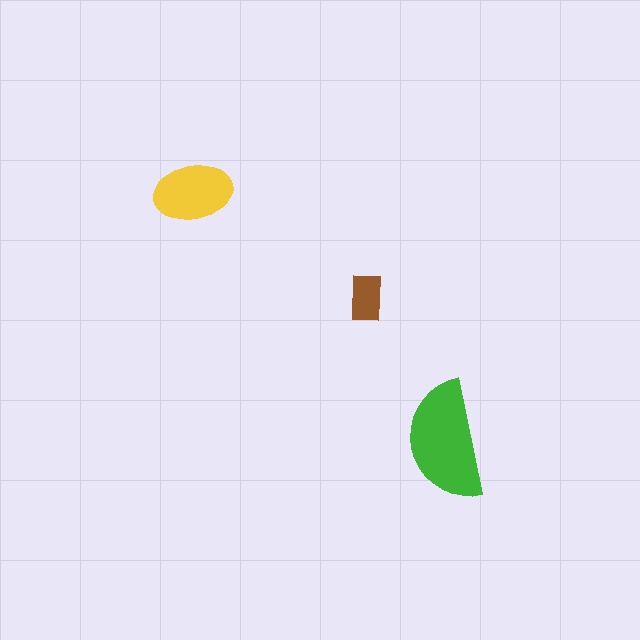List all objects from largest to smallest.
The green semicircle, the yellow ellipse, the brown rectangle.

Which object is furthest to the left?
The yellow ellipse is leftmost.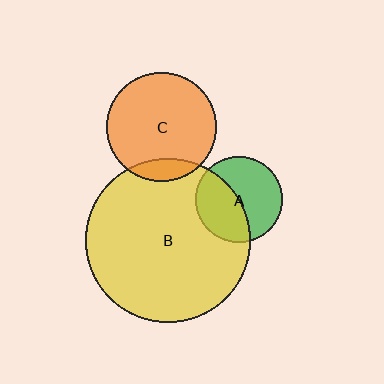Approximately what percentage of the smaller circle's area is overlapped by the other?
Approximately 45%.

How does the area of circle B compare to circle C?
Approximately 2.3 times.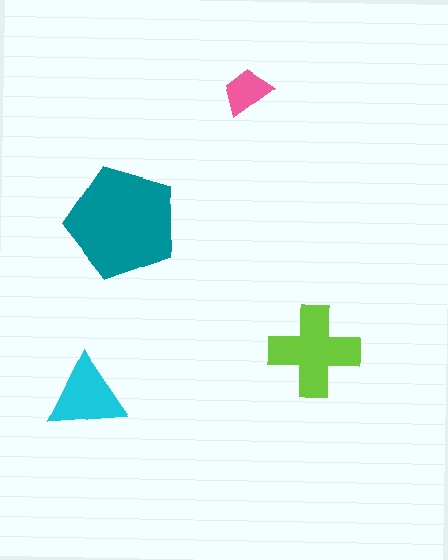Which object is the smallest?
The pink trapezoid.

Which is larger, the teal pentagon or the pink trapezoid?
The teal pentagon.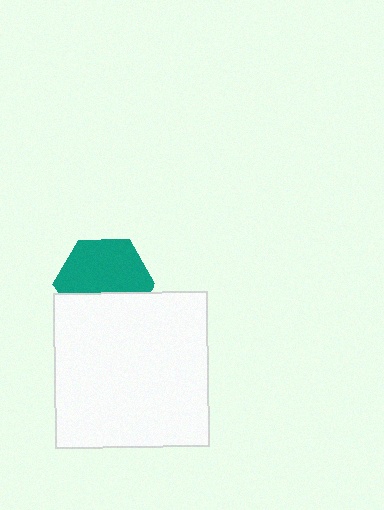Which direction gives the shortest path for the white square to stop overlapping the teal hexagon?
Moving down gives the shortest separation.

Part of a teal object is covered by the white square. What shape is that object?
It is a hexagon.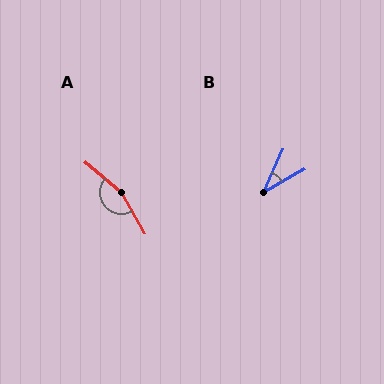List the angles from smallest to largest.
B (38°), A (159°).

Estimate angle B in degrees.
Approximately 38 degrees.